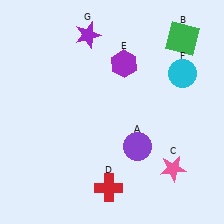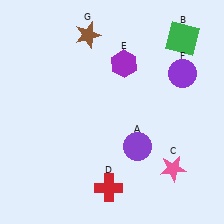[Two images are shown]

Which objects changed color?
F changed from cyan to purple. G changed from purple to brown.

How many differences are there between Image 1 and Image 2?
There are 2 differences between the two images.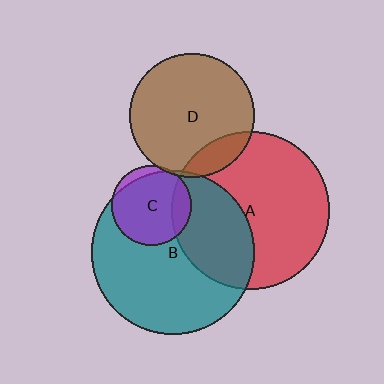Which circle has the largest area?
Circle B (teal).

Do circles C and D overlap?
Yes.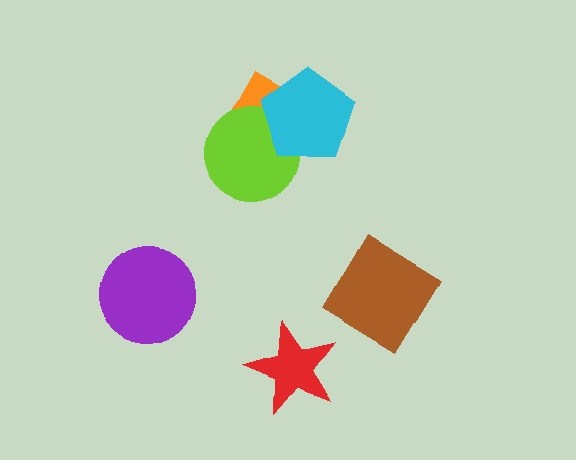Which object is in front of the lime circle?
The cyan pentagon is in front of the lime circle.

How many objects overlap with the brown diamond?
0 objects overlap with the brown diamond.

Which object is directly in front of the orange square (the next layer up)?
The lime circle is directly in front of the orange square.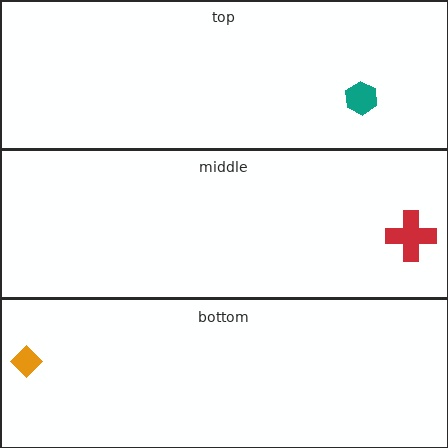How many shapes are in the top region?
1.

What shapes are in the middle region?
The red cross.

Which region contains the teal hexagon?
The top region.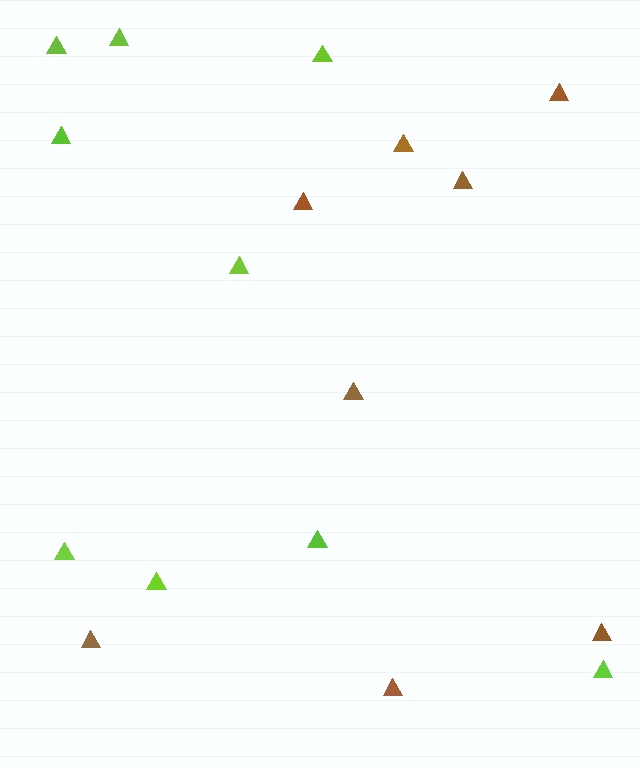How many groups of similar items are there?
There are 2 groups: one group of brown triangles (8) and one group of lime triangles (9).